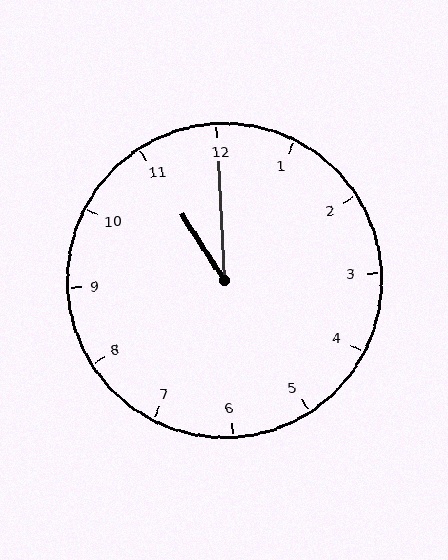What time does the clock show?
11:00.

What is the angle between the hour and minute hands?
Approximately 30 degrees.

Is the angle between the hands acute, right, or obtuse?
It is acute.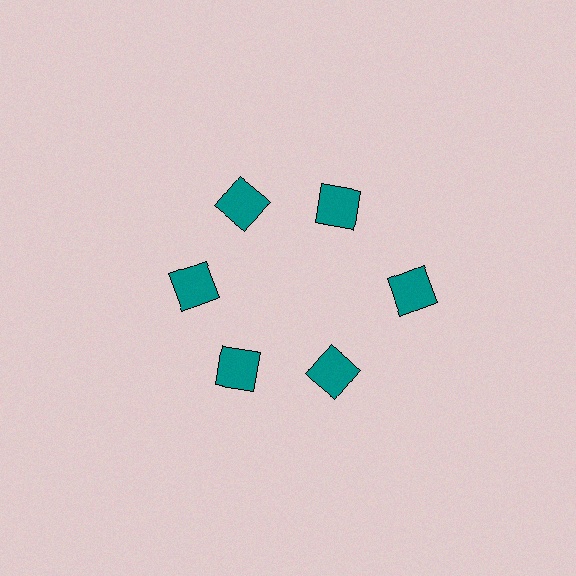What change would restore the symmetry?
The symmetry would be restored by moving it inward, back onto the ring so that all 6 squares sit at equal angles and equal distance from the center.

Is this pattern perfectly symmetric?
No. The 6 teal squares are arranged in a ring, but one element near the 3 o'clock position is pushed outward from the center, breaking the 6-fold rotational symmetry.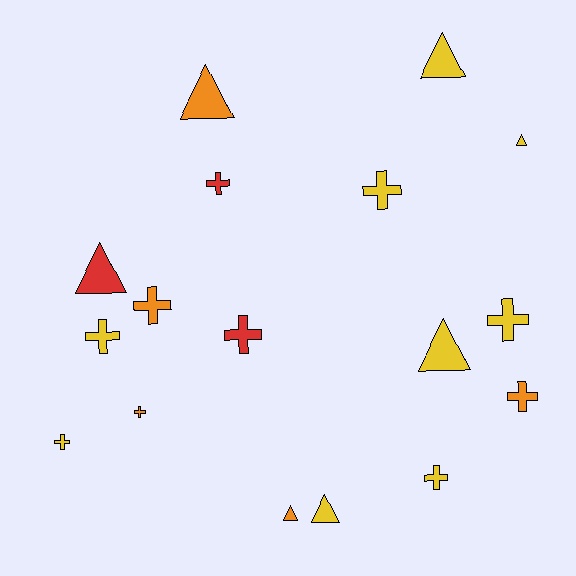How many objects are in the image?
There are 17 objects.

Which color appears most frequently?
Yellow, with 9 objects.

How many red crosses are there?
There are 2 red crosses.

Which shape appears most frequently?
Cross, with 10 objects.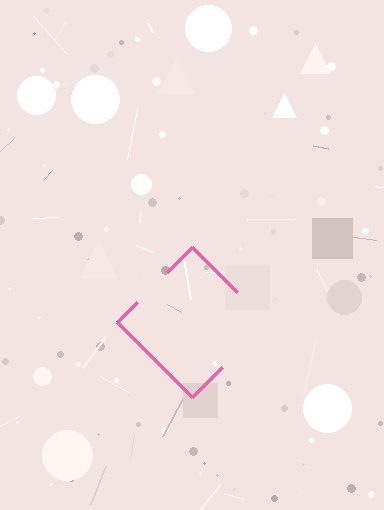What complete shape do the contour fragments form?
The contour fragments form a diamond.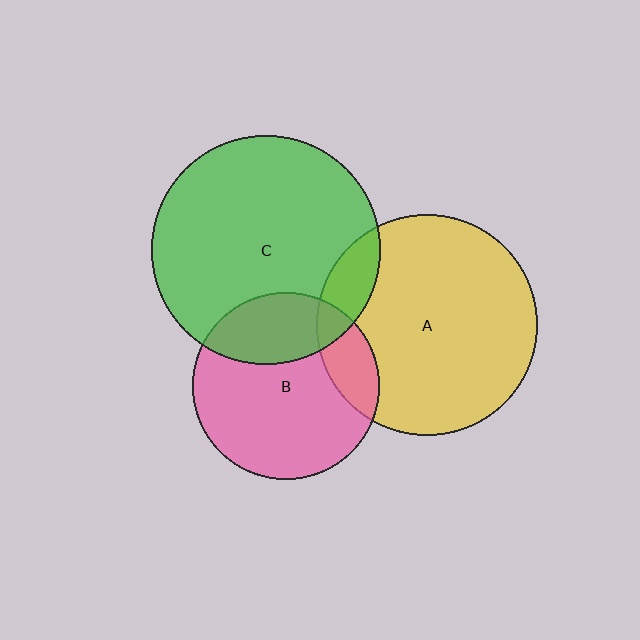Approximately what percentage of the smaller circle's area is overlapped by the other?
Approximately 10%.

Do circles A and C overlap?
Yes.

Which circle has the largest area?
Circle C (green).